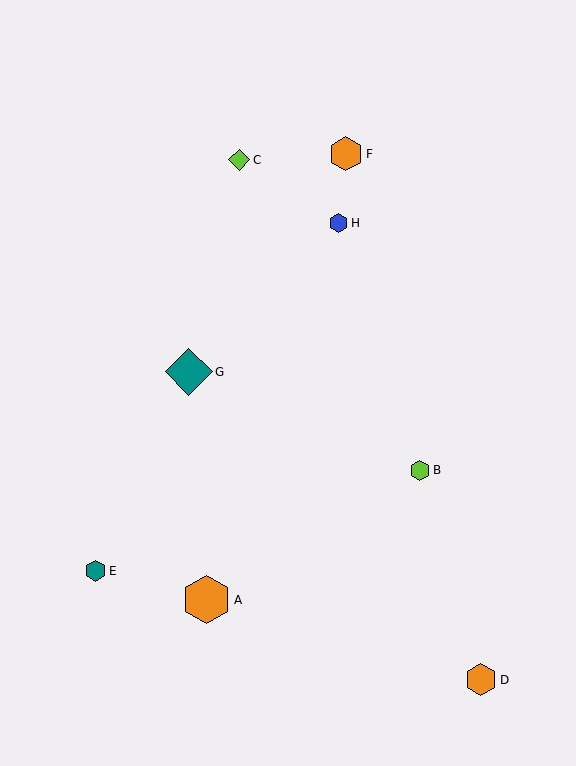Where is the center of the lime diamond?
The center of the lime diamond is at (239, 160).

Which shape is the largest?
The orange hexagon (labeled A) is the largest.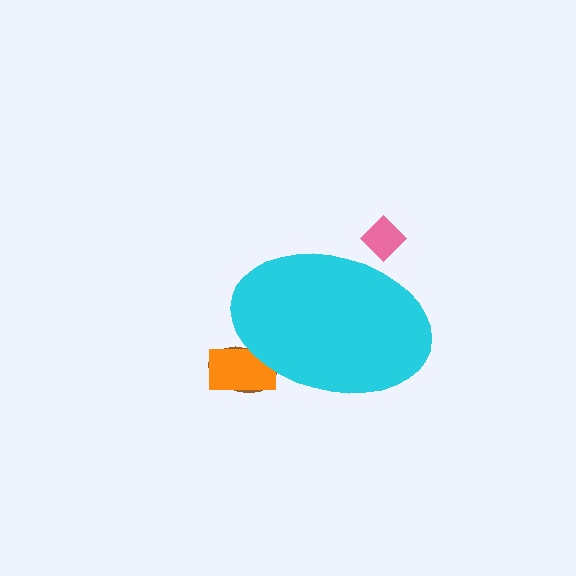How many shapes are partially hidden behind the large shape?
3 shapes are partially hidden.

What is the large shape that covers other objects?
A cyan ellipse.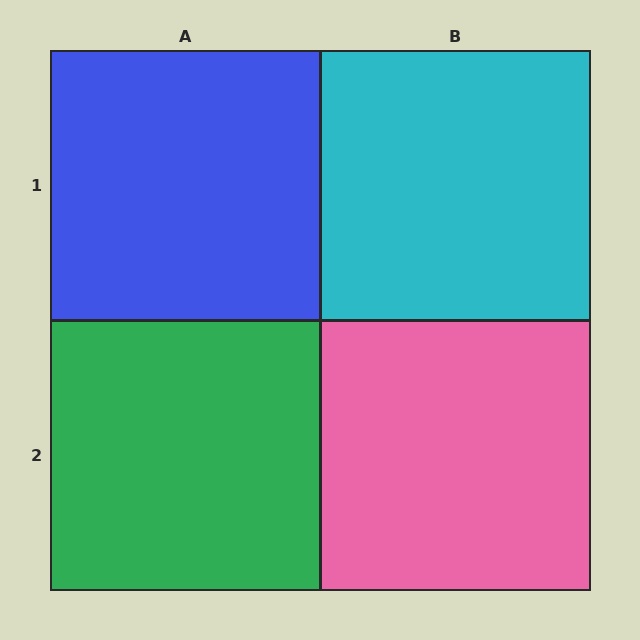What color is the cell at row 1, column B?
Cyan.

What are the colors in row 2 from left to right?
Green, pink.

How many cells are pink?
1 cell is pink.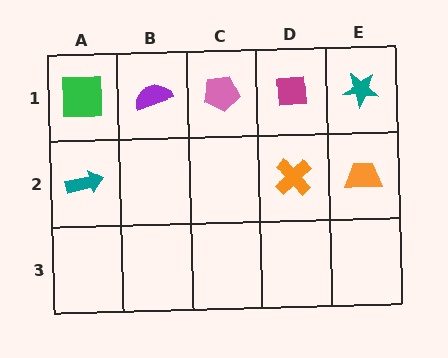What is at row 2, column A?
A teal arrow.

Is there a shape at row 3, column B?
No, that cell is empty.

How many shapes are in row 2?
3 shapes.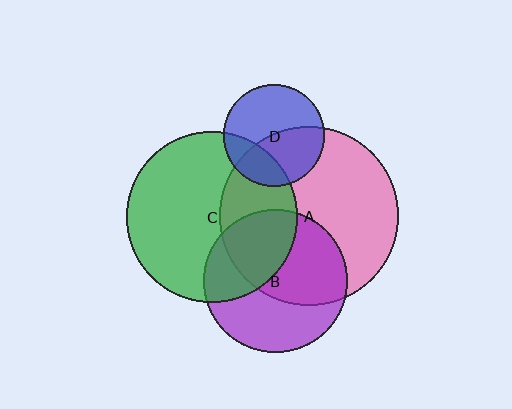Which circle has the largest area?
Circle A (pink).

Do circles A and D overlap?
Yes.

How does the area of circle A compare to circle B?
Approximately 1.6 times.